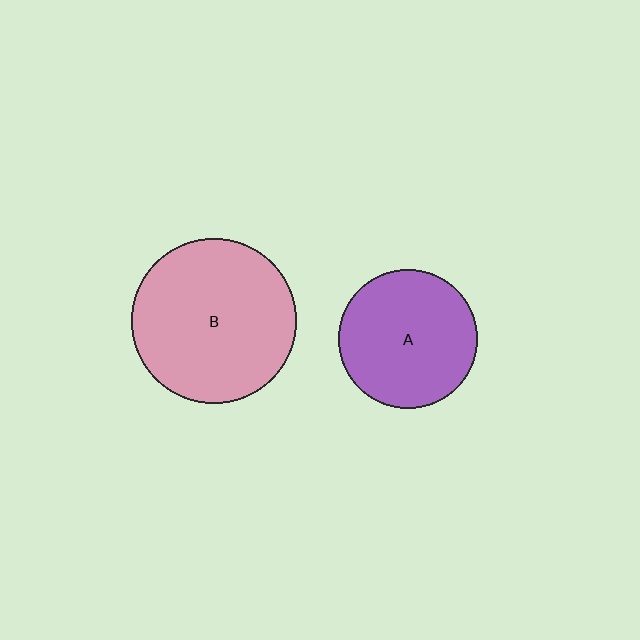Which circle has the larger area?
Circle B (pink).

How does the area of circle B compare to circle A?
Approximately 1.4 times.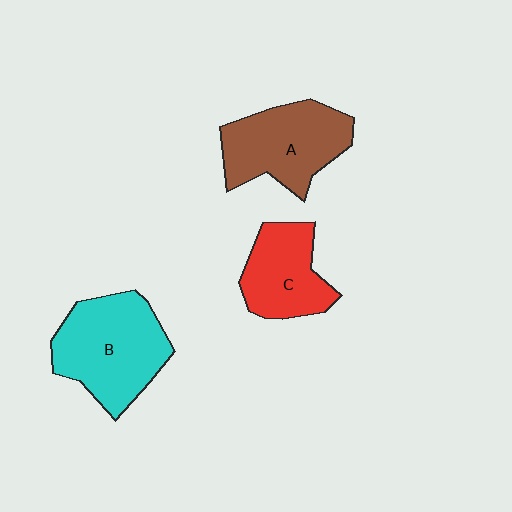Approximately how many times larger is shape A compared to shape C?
Approximately 1.3 times.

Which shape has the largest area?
Shape B (cyan).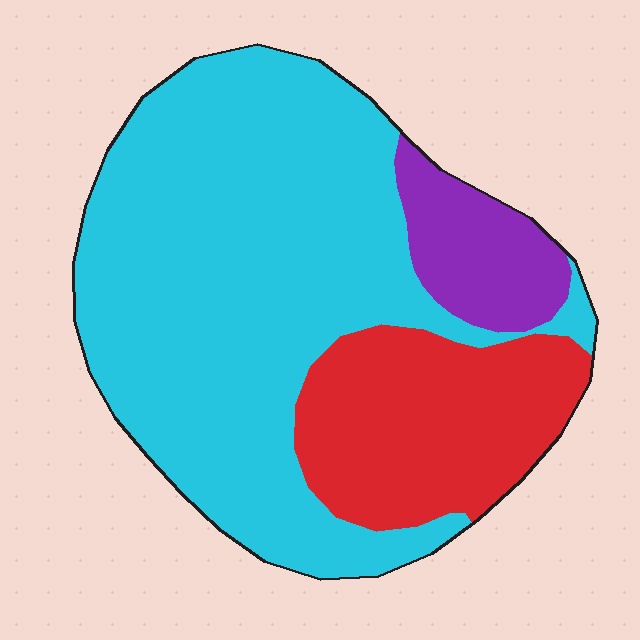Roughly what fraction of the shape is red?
Red takes up about one quarter (1/4) of the shape.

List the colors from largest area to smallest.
From largest to smallest: cyan, red, purple.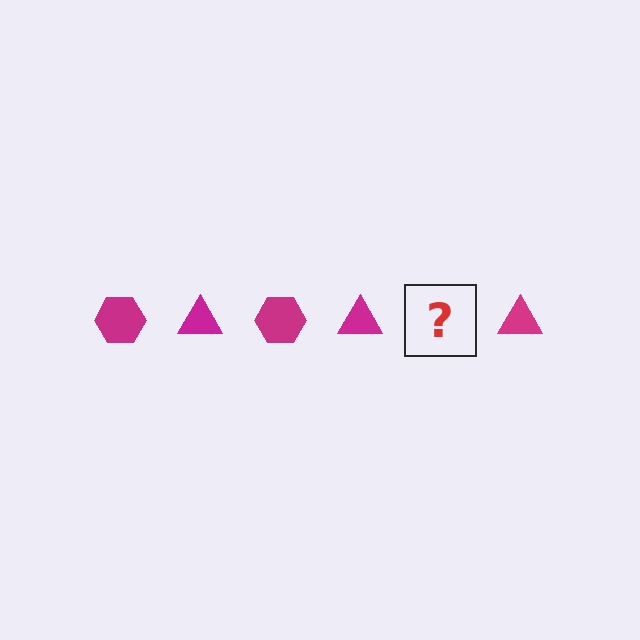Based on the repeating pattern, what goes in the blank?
The blank should be a magenta hexagon.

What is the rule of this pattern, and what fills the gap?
The rule is that the pattern cycles through hexagon, triangle shapes in magenta. The gap should be filled with a magenta hexagon.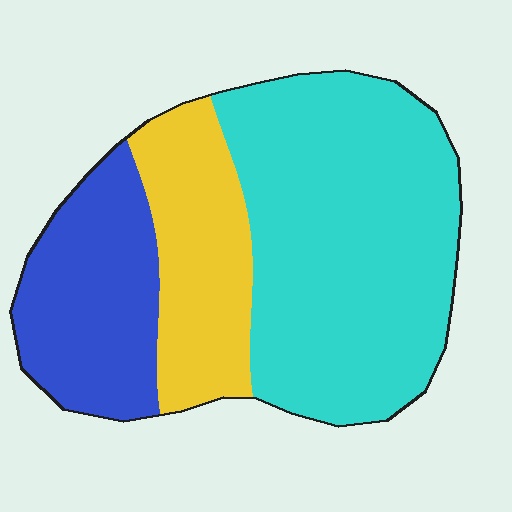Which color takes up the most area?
Cyan, at roughly 55%.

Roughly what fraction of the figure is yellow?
Yellow covers around 20% of the figure.